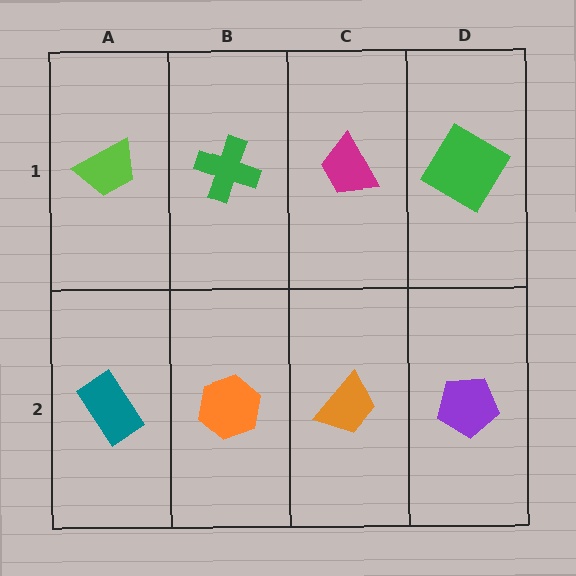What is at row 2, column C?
An orange trapezoid.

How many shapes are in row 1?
4 shapes.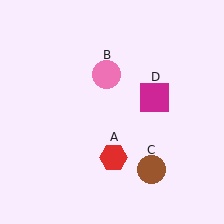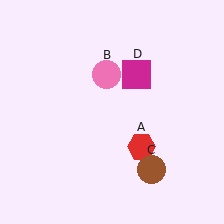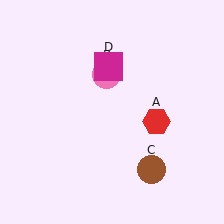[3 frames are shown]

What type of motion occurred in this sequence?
The red hexagon (object A), magenta square (object D) rotated counterclockwise around the center of the scene.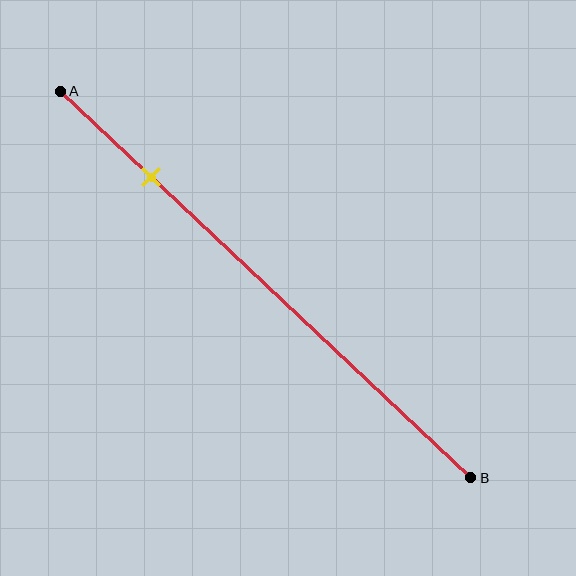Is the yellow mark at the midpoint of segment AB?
No, the mark is at about 20% from A, not at the 50% midpoint.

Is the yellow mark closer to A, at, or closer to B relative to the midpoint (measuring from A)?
The yellow mark is closer to point A than the midpoint of segment AB.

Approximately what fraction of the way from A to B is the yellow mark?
The yellow mark is approximately 20% of the way from A to B.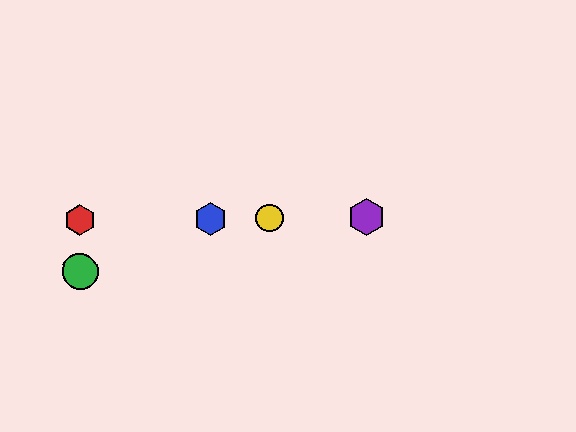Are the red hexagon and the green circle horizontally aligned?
No, the red hexagon is at y≈220 and the green circle is at y≈272.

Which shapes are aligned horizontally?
The red hexagon, the blue hexagon, the yellow circle, the purple hexagon are aligned horizontally.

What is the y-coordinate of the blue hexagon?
The blue hexagon is at y≈219.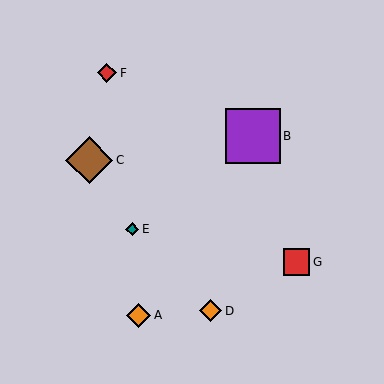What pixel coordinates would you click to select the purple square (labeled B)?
Click at (253, 136) to select the purple square B.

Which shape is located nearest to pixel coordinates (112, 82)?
The red diamond (labeled F) at (107, 73) is nearest to that location.